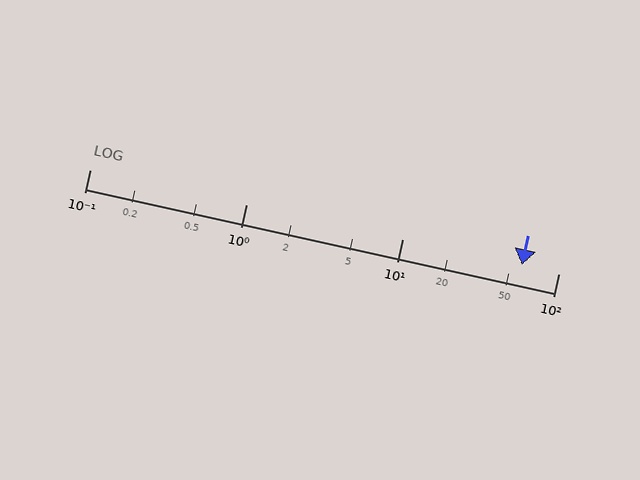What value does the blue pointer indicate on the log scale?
The pointer indicates approximately 58.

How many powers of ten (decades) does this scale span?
The scale spans 3 decades, from 0.1 to 100.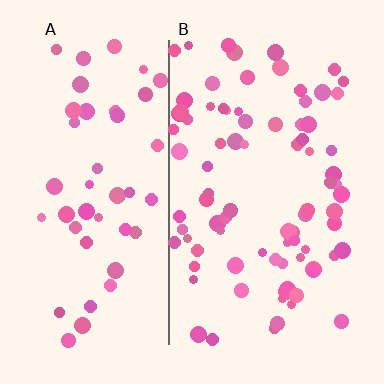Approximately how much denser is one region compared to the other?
Approximately 1.8× — region B over region A.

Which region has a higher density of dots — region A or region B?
B (the right).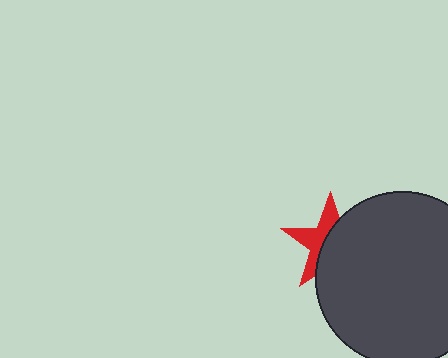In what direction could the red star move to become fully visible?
The red star could move left. That would shift it out from behind the dark gray circle entirely.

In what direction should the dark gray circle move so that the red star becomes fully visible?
The dark gray circle should move right. That is the shortest direction to clear the overlap and leave the red star fully visible.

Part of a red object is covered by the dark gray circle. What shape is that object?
It is a star.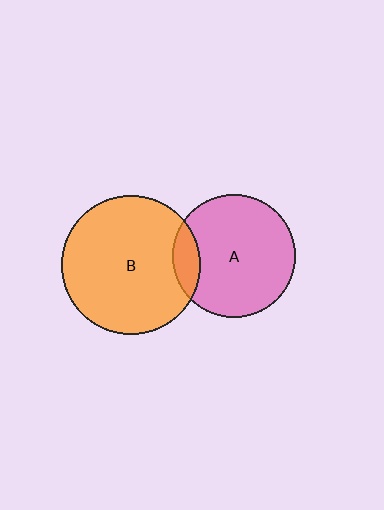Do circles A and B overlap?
Yes.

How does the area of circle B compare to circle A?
Approximately 1.3 times.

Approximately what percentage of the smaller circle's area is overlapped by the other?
Approximately 15%.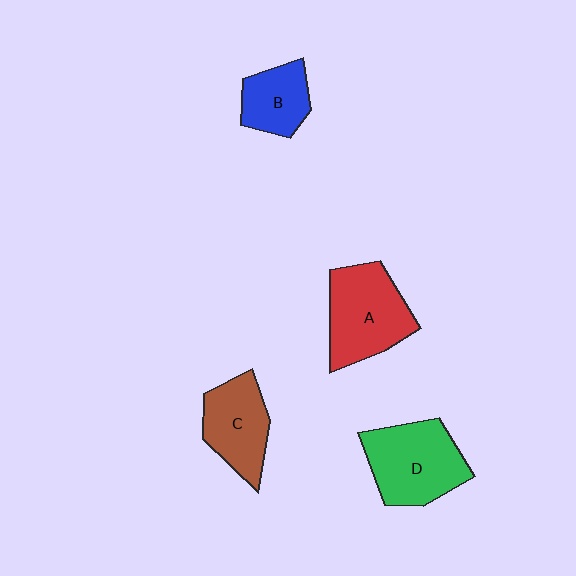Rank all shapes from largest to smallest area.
From largest to smallest: D (green), A (red), C (brown), B (blue).